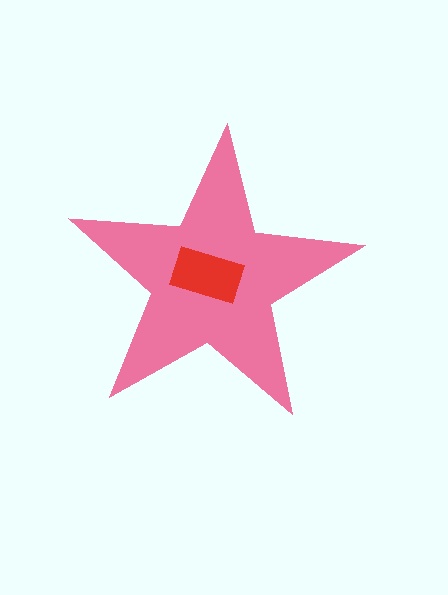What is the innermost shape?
The red rectangle.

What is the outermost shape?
The pink star.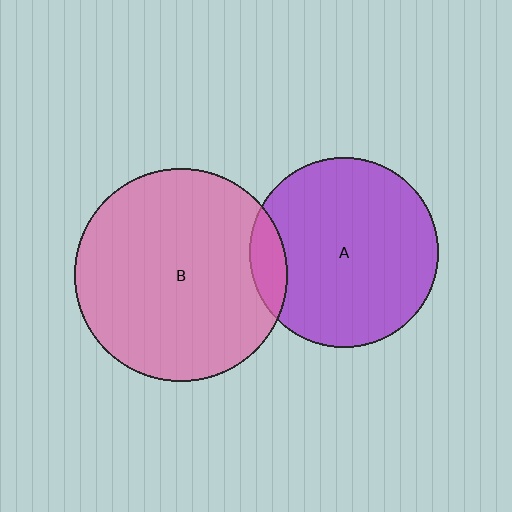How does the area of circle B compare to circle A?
Approximately 1.3 times.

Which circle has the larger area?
Circle B (pink).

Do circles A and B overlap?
Yes.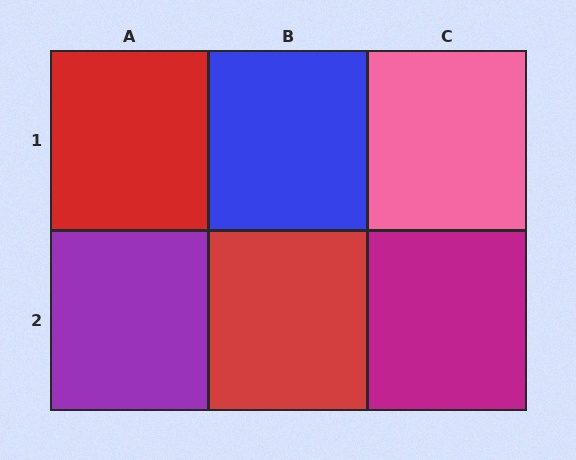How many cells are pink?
1 cell is pink.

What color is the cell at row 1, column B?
Blue.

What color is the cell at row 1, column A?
Red.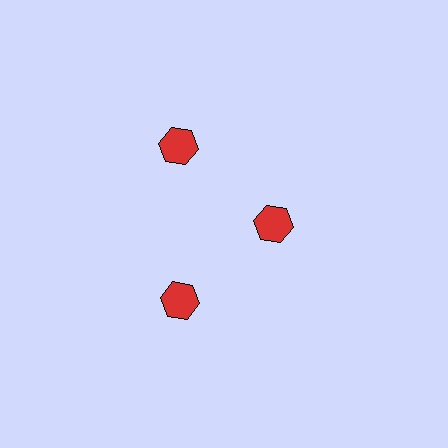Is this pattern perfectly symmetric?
No. The 3 red hexagons are arranged in a ring, but one element near the 3 o'clock position is pulled inward toward the center, breaking the 3-fold rotational symmetry.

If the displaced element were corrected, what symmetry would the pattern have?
It would have 3-fold rotational symmetry — the pattern would map onto itself every 120 degrees.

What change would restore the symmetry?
The symmetry would be restored by moving it outward, back onto the ring so that all 3 hexagons sit at equal angles and equal distance from the center.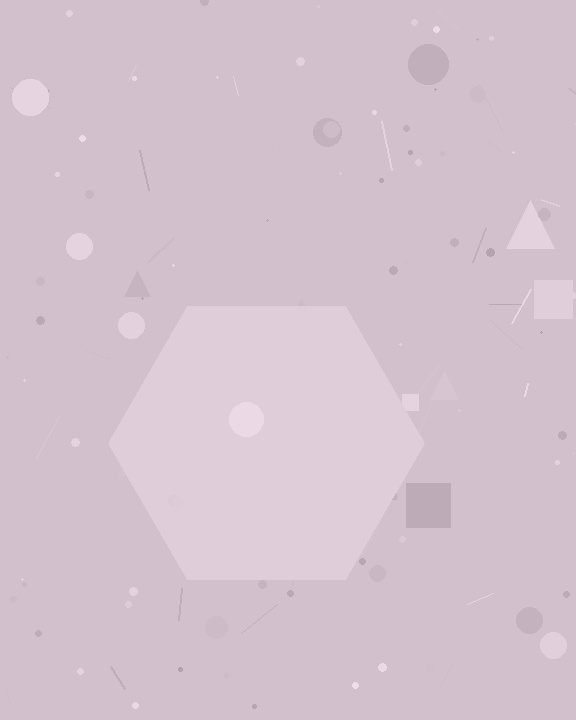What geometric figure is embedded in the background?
A hexagon is embedded in the background.